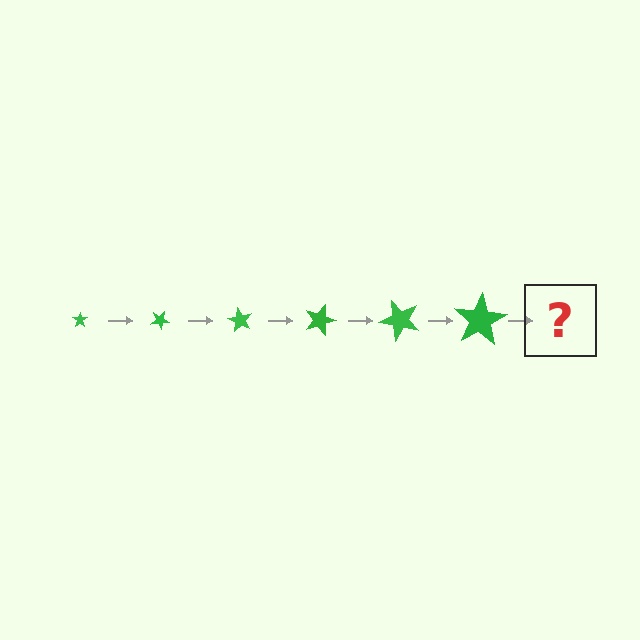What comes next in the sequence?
The next element should be a star, larger than the previous one and rotated 180 degrees from the start.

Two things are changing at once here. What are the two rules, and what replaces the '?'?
The two rules are that the star grows larger each step and it rotates 30 degrees each step. The '?' should be a star, larger than the previous one and rotated 180 degrees from the start.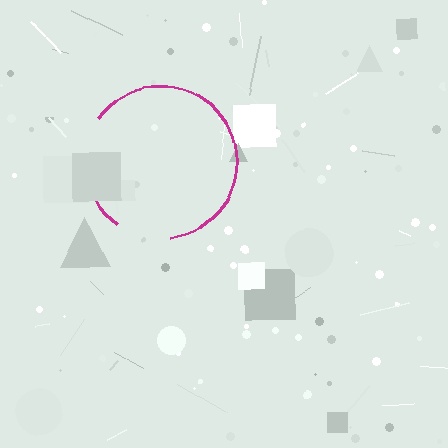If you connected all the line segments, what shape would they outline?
They would outline a circle.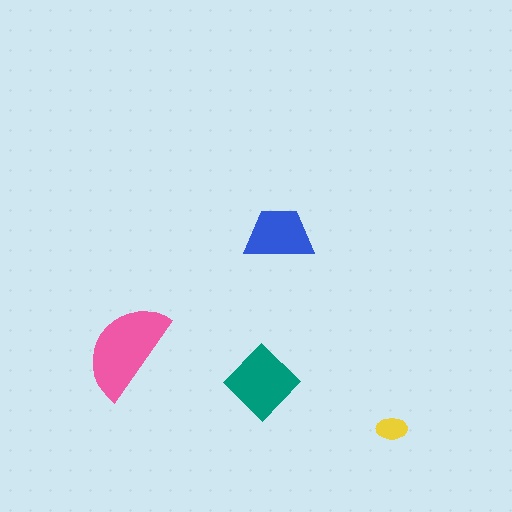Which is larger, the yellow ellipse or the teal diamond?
The teal diamond.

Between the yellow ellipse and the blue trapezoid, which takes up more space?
The blue trapezoid.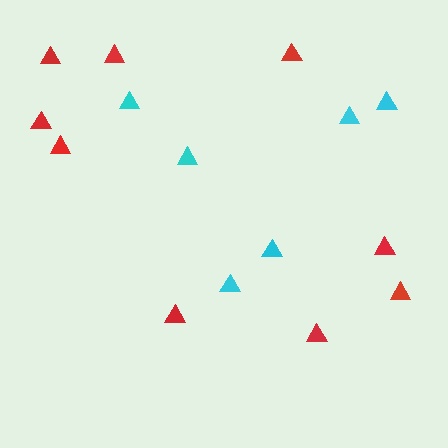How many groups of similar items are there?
There are 2 groups: one group of cyan triangles (6) and one group of red triangles (9).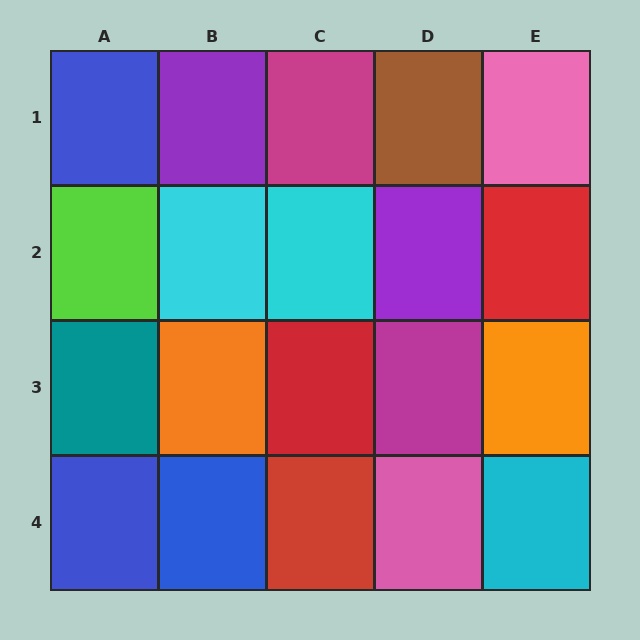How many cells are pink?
2 cells are pink.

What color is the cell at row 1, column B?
Purple.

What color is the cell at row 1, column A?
Blue.